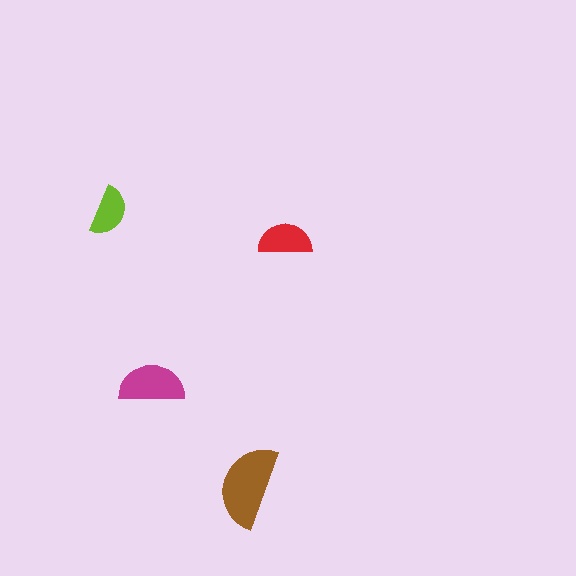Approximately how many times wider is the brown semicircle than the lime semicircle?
About 1.5 times wider.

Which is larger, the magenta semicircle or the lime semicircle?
The magenta one.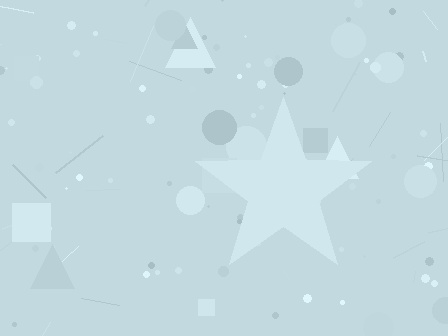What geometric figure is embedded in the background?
A star is embedded in the background.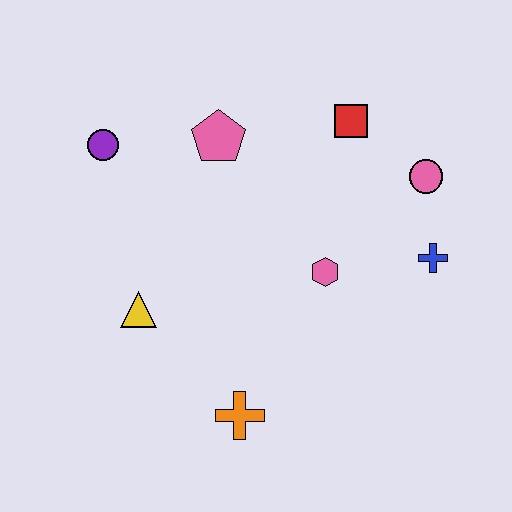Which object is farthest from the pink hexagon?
The purple circle is farthest from the pink hexagon.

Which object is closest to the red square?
The pink circle is closest to the red square.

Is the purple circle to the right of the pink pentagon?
No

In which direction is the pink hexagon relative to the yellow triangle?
The pink hexagon is to the right of the yellow triangle.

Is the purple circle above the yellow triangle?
Yes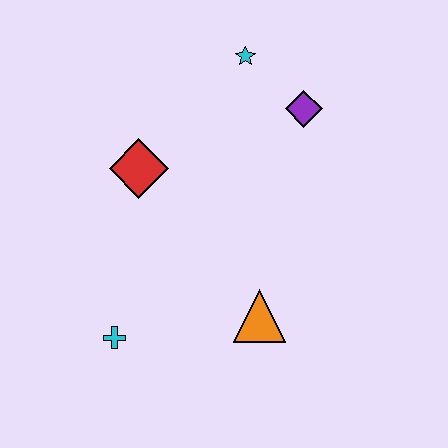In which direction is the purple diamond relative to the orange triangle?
The purple diamond is above the orange triangle.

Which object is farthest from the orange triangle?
The cyan star is farthest from the orange triangle.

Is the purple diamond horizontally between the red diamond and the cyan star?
No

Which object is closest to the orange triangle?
The cyan cross is closest to the orange triangle.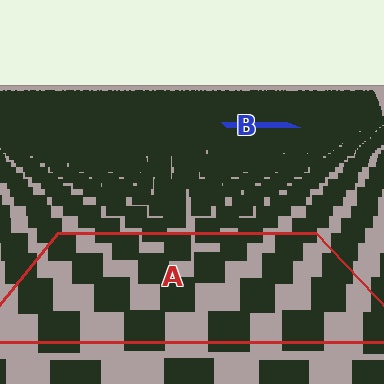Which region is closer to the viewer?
Region A is closer. The texture elements there are larger and more spread out.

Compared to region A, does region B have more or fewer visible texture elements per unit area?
Region B has more texture elements per unit area — they are packed more densely because it is farther away.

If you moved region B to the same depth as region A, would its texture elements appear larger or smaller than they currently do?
They would appear larger. At a closer depth, the same texture elements are projected at a bigger on-screen size.